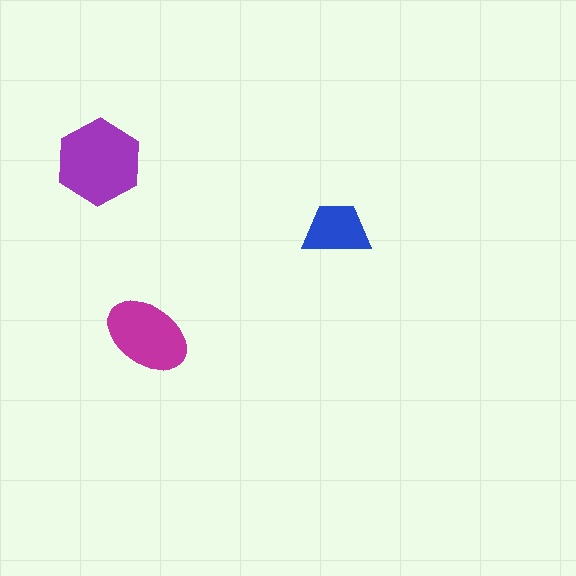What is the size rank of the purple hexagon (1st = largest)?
1st.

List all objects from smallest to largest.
The blue trapezoid, the magenta ellipse, the purple hexagon.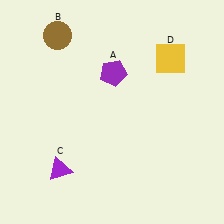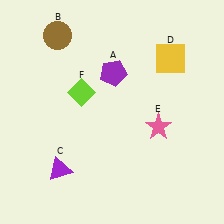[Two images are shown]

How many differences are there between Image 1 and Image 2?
There are 2 differences between the two images.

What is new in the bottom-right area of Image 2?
A pink star (E) was added in the bottom-right area of Image 2.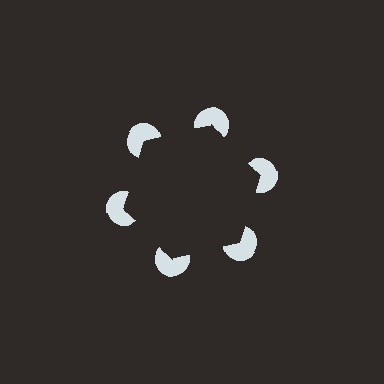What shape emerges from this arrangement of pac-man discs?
An illusory hexagon — its edges are inferred from the aligned wedge cuts in the pac-man discs, not physically drawn.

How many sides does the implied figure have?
6 sides.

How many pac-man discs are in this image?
There are 6 — one at each vertex of the illusory hexagon.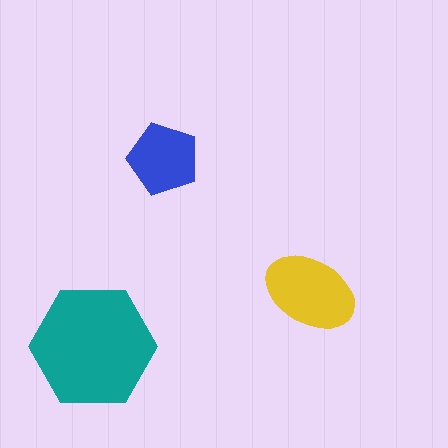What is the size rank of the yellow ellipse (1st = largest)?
2nd.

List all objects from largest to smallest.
The teal hexagon, the yellow ellipse, the blue pentagon.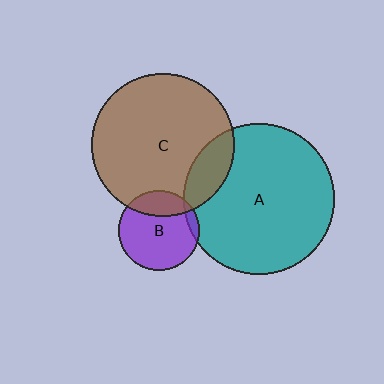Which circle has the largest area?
Circle A (teal).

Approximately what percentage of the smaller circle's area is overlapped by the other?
Approximately 15%.